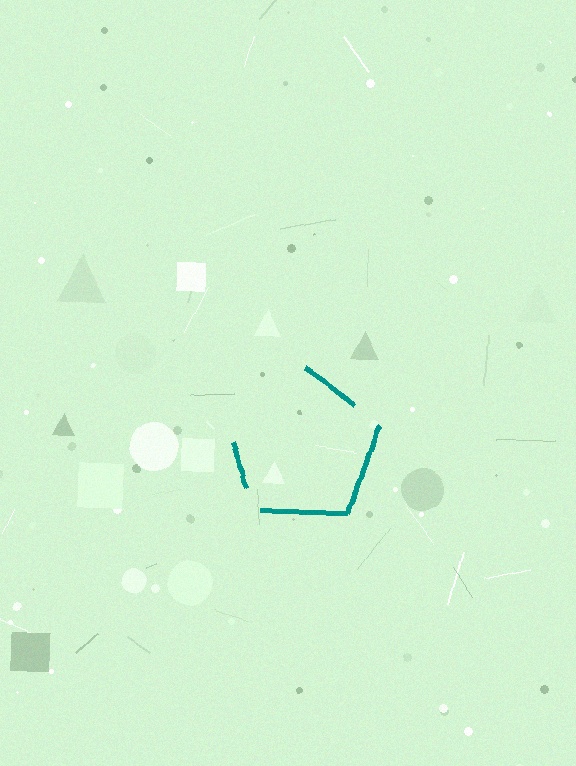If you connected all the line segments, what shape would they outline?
They would outline a pentagon.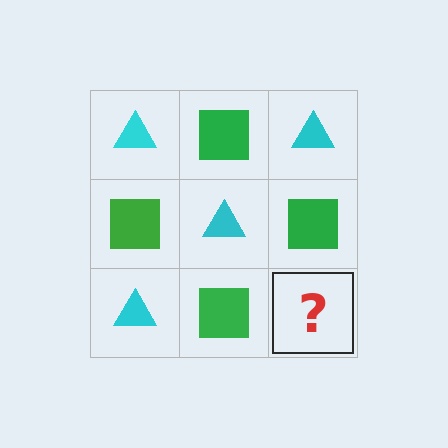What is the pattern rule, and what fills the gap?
The rule is that it alternates cyan triangle and green square in a checkerboard pattern. The gap should be filled with a cyan triangle.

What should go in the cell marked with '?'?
The missing cell should contain a cyan triangle.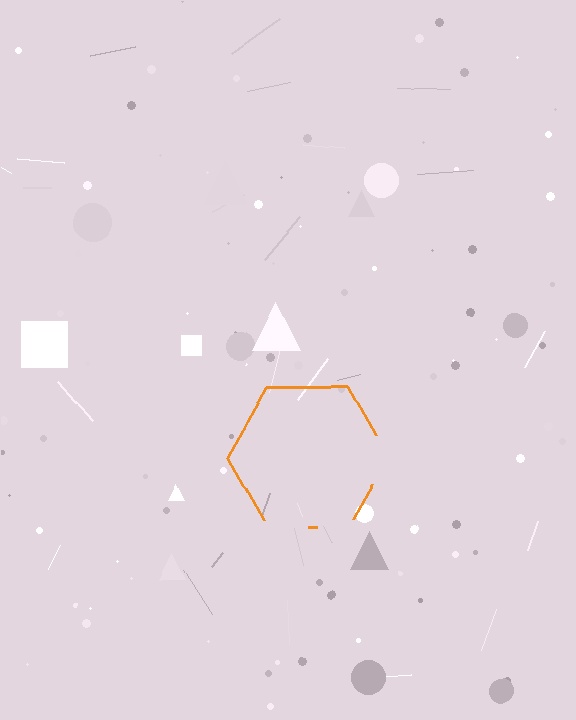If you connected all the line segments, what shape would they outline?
They would outline a hexagon.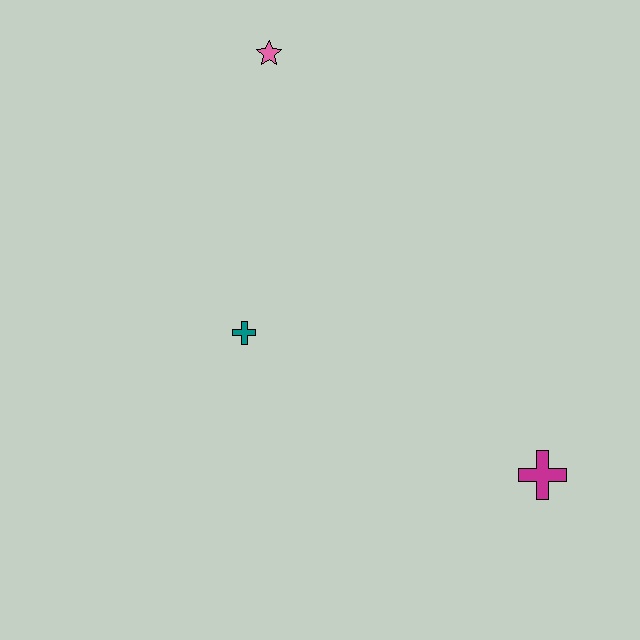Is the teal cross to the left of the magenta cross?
Yes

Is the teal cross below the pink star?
Yes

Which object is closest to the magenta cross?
The teal cross is closest to the magenta cross.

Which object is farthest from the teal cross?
The magenta cross is farthest from the teal cross.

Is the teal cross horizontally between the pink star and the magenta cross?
No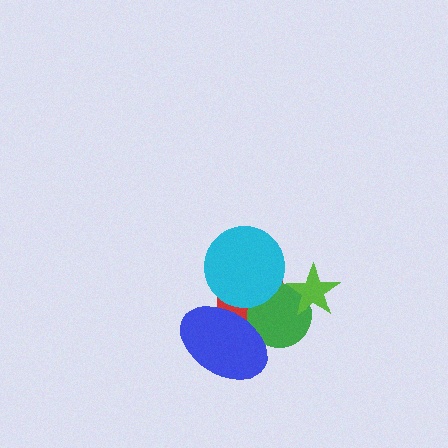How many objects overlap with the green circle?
4 objects overlap with the green circle.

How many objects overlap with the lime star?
2 objects overlap with the lime star.